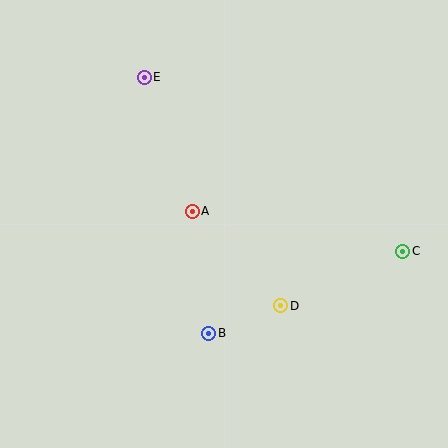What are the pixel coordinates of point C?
Point C is at (403, 251).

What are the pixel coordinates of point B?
Point B is at (209, 333).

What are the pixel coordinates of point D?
Point D is at (281, 306).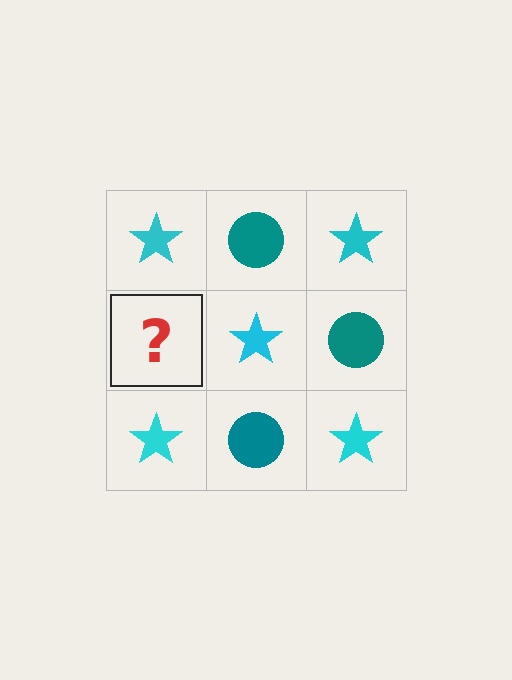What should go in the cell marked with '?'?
The missing cell should contain a teal circle.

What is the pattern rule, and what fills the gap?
The rule is that it alternates cyan star and teal circle in a checkerboard pattern. The gap should be filled with a teal circle.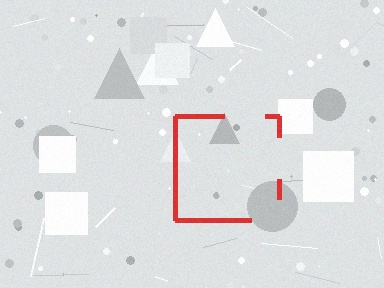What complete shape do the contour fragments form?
The contour fragments form a square.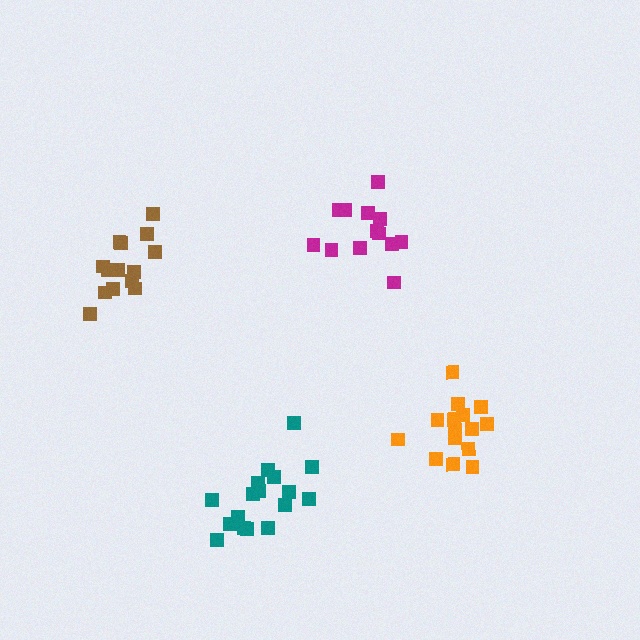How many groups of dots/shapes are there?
There are 4 groups.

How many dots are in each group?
Group 1: 17 dots, Group 2: 15 dots, Group 3: 14 dots, Group 4: 14 dots (60 total).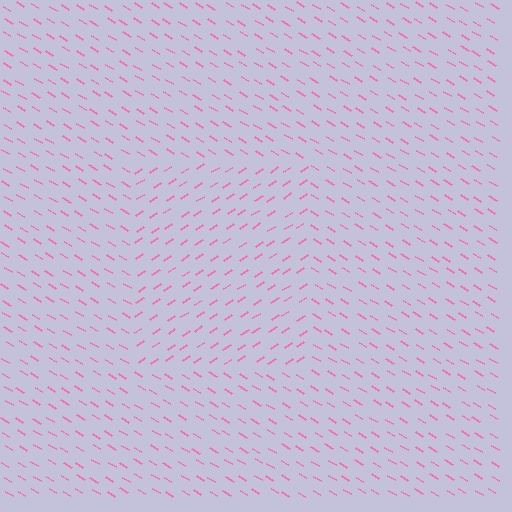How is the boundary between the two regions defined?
The boundary is defined purely by a change in line orientation (approximately 65 degrees difference). All lines are the same color and thickness.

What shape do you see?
I see a rectangle.